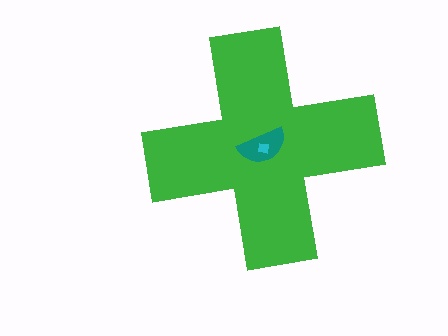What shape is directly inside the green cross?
The teal semicircle.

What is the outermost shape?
The green cross.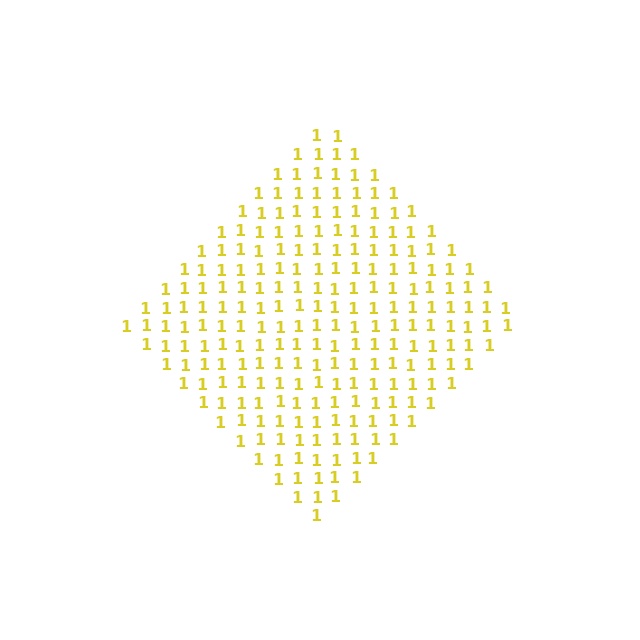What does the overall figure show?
The overall figure shows a diamond.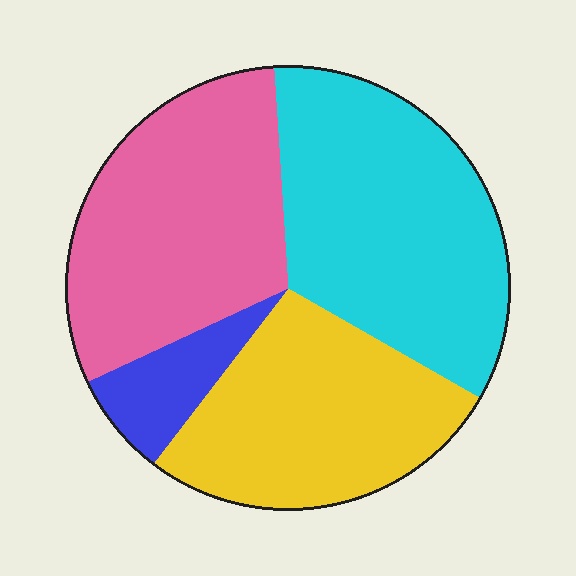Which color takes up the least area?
Blue, at roughly 10%.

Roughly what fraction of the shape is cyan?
Cyan takes up about one third (1/3) of the shape.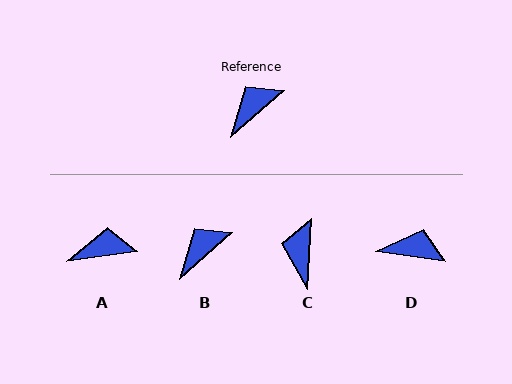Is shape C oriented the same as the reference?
No, it is off by about 46 degrees.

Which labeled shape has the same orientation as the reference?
B.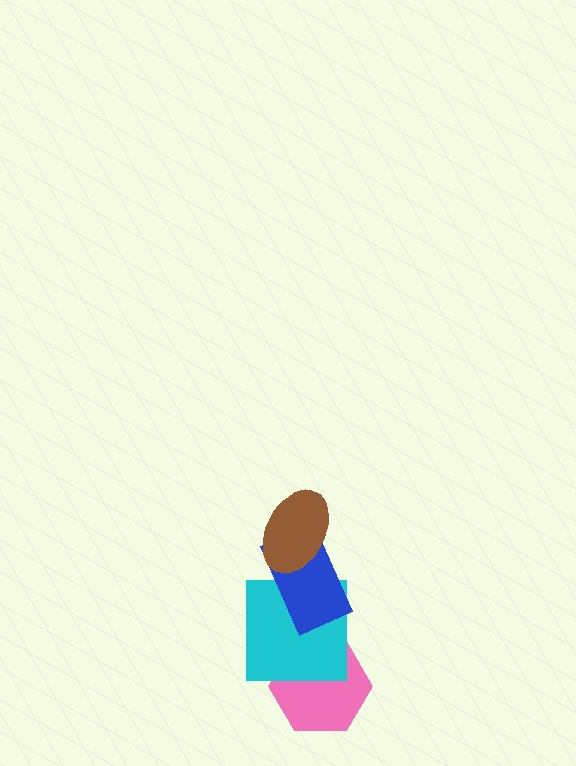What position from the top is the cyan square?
The cyan square is 3rd from the top.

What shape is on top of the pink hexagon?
The cyan square is on top of the pink hexagon.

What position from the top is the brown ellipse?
The brown ellipse is 1st from the top.